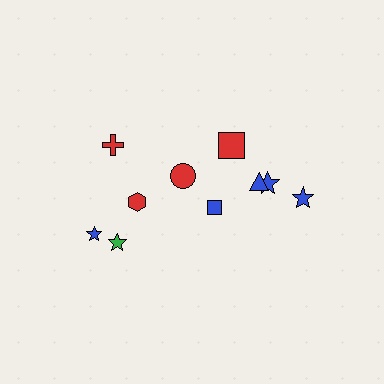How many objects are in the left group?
There are 4 objects.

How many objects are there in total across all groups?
There are 10 objects.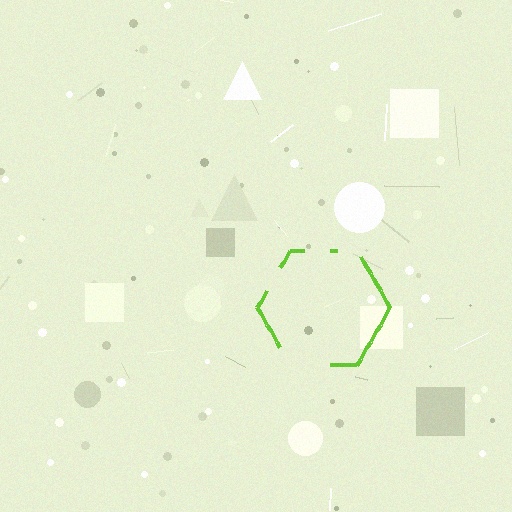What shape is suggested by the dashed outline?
The dashed outline suggests a hexagon.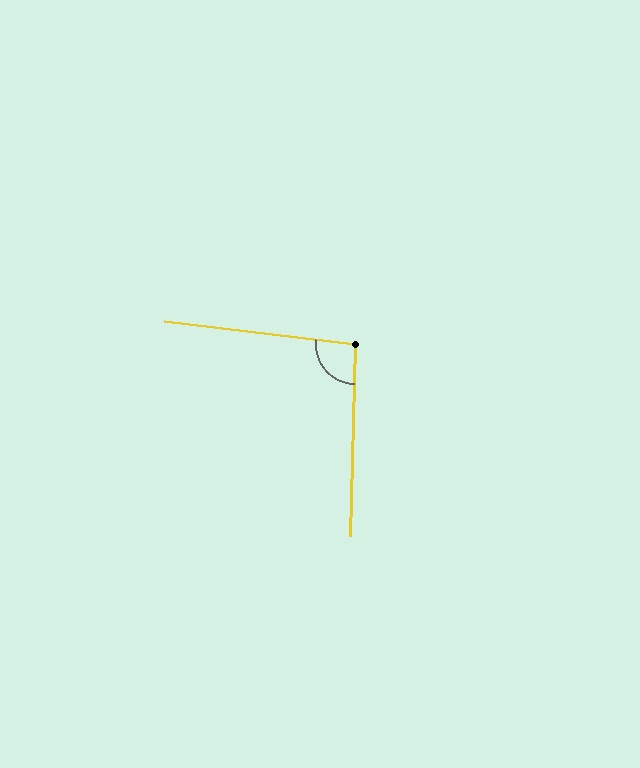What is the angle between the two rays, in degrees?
Approximately 96 degrees.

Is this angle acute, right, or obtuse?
It is obtuse.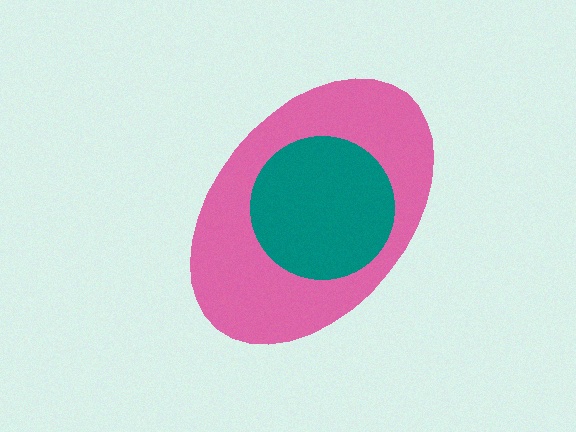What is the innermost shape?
The teal circle.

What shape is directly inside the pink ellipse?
The teal circle.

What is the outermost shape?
The pink ellipse.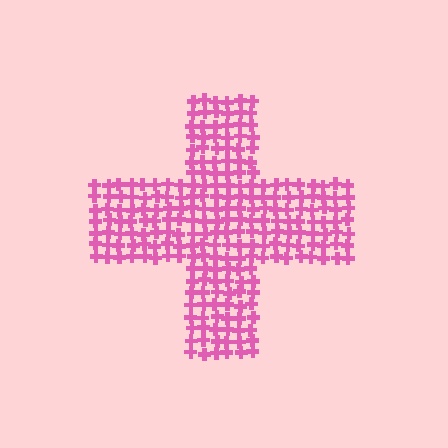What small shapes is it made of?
It is made of small crosses.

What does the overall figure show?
The overall figure shows a cross.